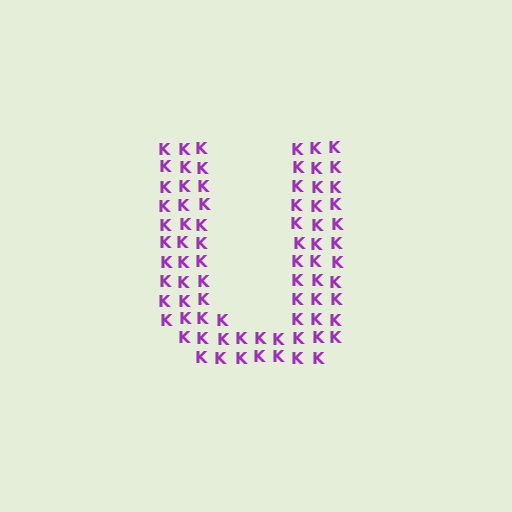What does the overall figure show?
The overall figure shows the letter U.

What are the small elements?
The small elements are letter K's.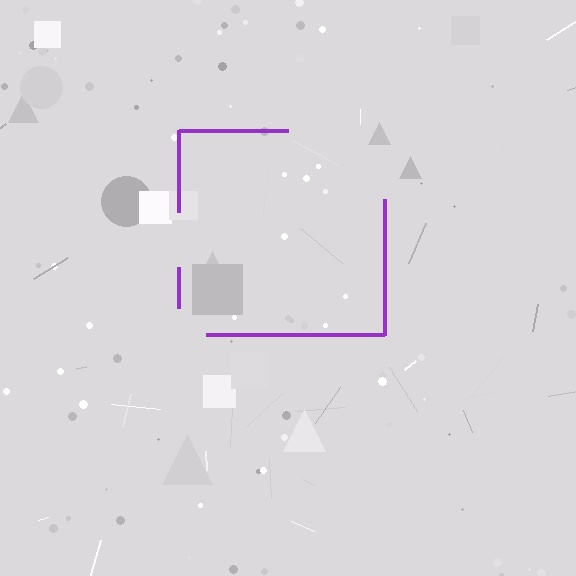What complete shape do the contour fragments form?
The contour fragments form a square.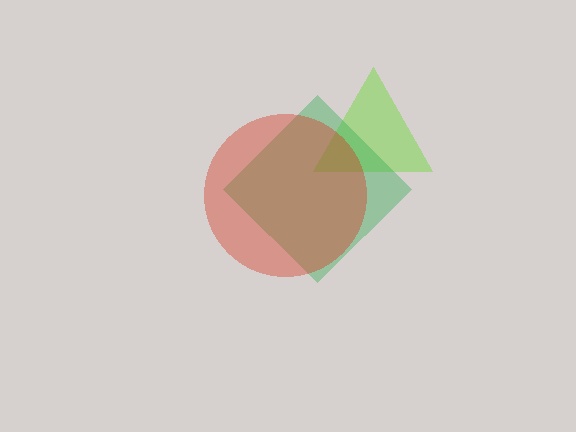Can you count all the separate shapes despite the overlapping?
Yes, there are 3 separate shapes.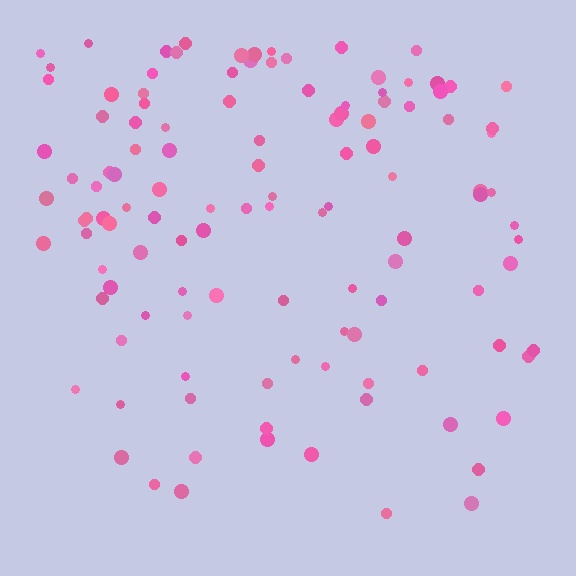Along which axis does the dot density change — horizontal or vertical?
Vertical.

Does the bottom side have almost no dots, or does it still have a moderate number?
Still a moderate number, just noticeably fewer than the top.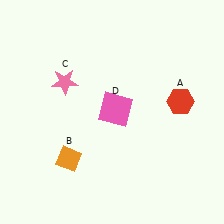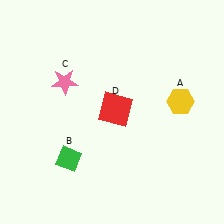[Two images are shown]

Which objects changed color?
A changed from red to yellow. B changed from orange to green. D changed from pink to red.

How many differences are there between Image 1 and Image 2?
There are 3 differences between the two images.